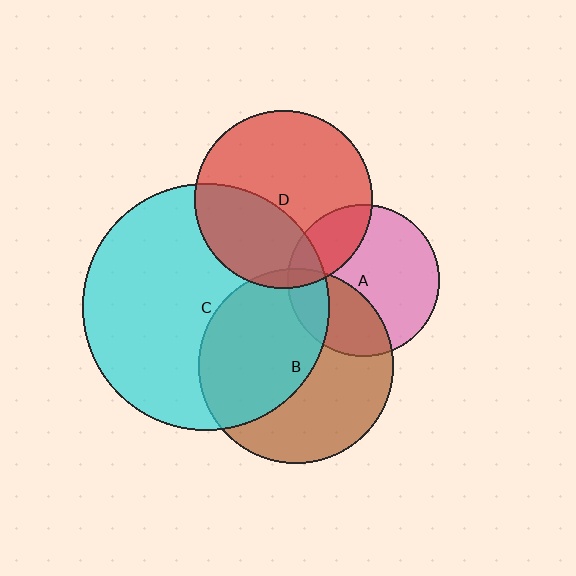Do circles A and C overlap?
Yes.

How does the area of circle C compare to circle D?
Approximately 1.9 times.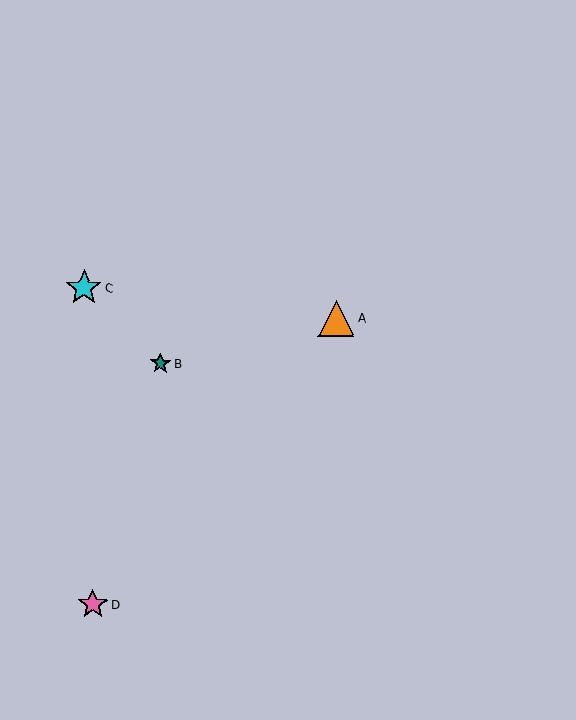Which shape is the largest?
The cyan star (labeled C) is the largest.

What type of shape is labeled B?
Shape B is a teal star.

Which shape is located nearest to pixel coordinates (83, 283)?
The cyan star (labeled C) at (84, 288) is nearest to that location.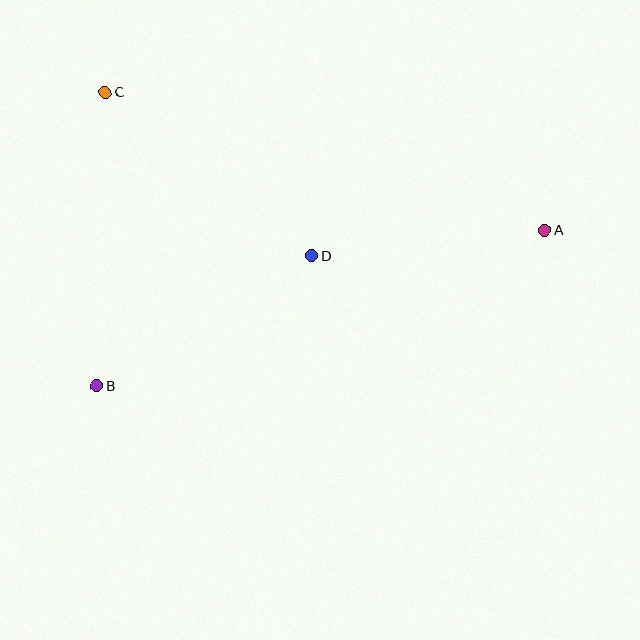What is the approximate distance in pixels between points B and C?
The distance between B and C is approximately 294 pixels.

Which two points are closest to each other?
Points A and D are closest to each other.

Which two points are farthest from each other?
Points A and B are farthest from each other.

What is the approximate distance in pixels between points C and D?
The distance between C and D is approximately 263 pixels.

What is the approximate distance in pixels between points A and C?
The distance between A and C is approximately 461 pixels.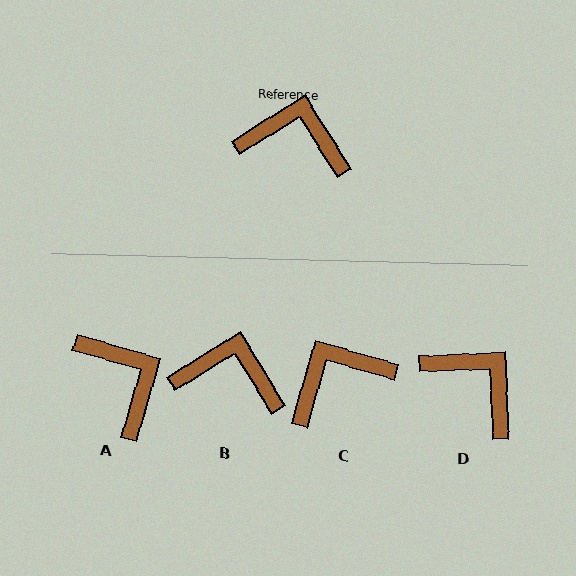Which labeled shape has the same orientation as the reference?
B.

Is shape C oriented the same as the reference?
No, it is off by about 42 degrees.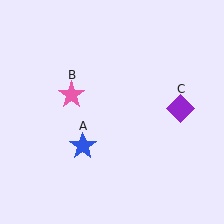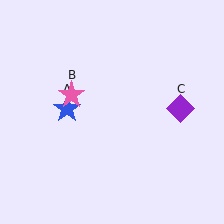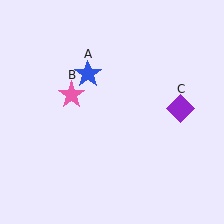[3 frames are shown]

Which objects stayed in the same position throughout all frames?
Pink star (object B) and purple diamond (object C) remained stationary.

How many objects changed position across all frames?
1 object changed position: blue star (object A).